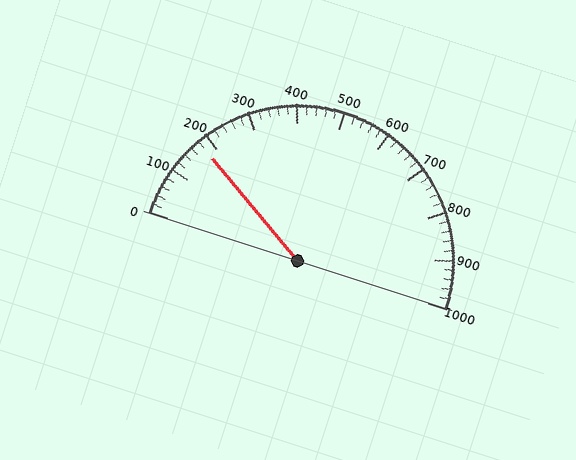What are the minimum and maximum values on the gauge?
The gauge ranges from 0 to 1000.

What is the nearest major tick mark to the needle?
The nearest major tick mark is 200.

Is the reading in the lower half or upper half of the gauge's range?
The reading is in the lower half of the range (0 to 1000).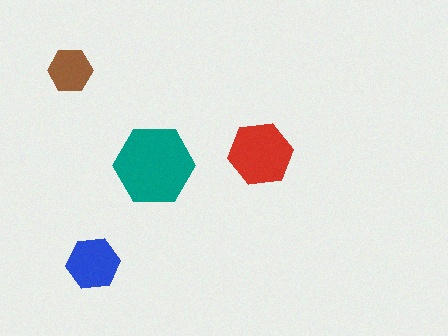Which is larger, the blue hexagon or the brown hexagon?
The blue one.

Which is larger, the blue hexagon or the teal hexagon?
The teal one.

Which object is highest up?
The brown hexagon is topmost.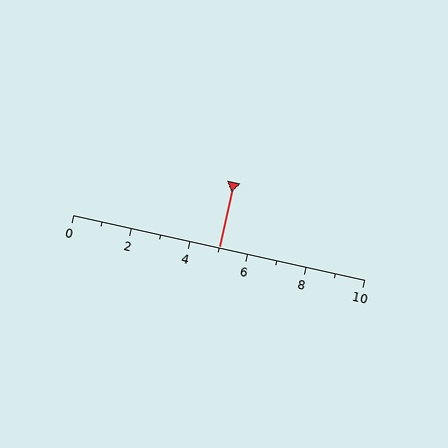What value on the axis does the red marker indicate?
The marker indicates approximately 5.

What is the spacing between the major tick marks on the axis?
The major ticks are spaced 2 apart.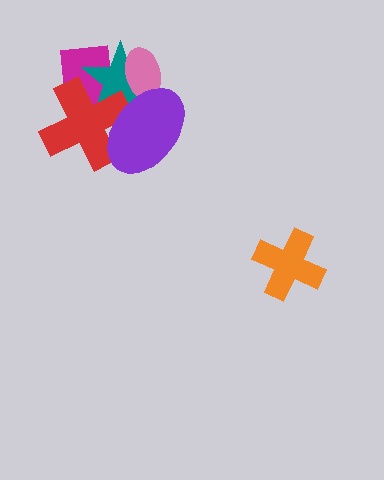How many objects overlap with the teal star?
4 objects overlap with the teal star.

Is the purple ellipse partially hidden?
No, no other shape covers it.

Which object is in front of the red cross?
The purple ellipse is in front of the red cross.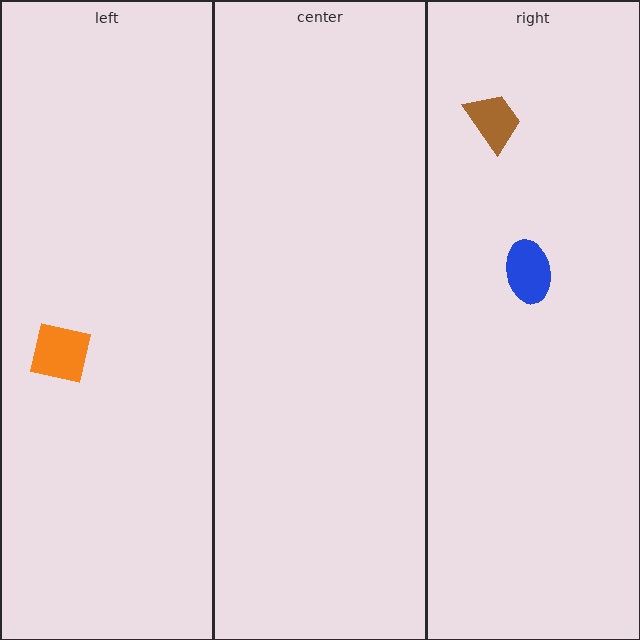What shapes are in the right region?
The blue ellipse, the brown trapezoid.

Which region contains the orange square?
The left region.